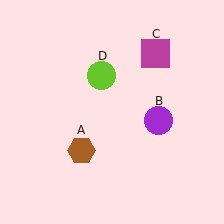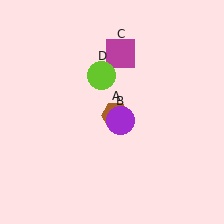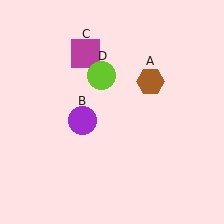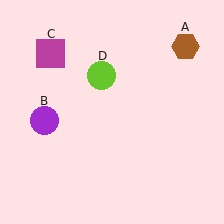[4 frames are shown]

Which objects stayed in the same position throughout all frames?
Lime circle (object D) remained stationary.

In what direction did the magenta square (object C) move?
The magenta square (object C) moved left.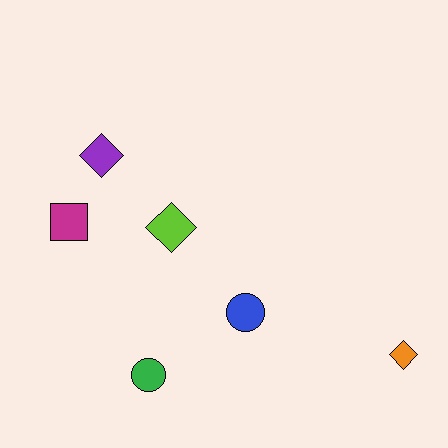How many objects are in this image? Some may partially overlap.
There are 6 objects.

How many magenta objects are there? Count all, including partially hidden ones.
There is 1 magenta object.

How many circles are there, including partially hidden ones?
There are 2 circles.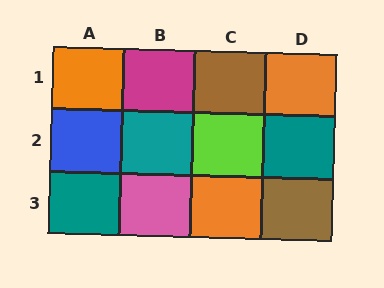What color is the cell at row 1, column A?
Orange.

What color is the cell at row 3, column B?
Pink.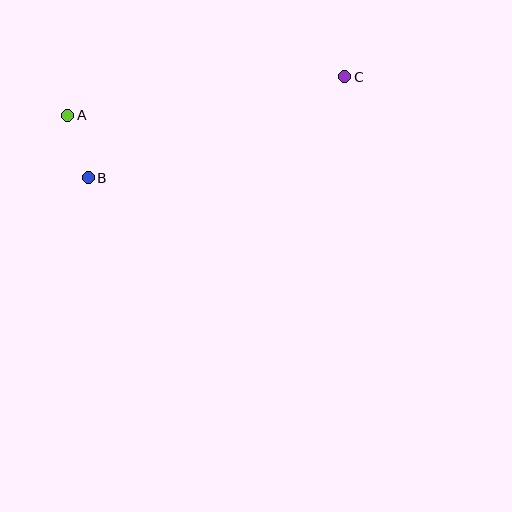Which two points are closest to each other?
Points A and B are closest to each other.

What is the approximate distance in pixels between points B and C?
The distance between B and C is approximately 276 pixels.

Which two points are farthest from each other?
Points A and C are farthest from each other.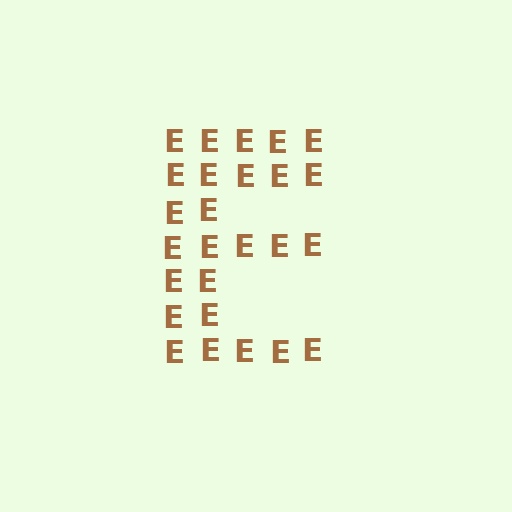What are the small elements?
The small elements are letter E's.